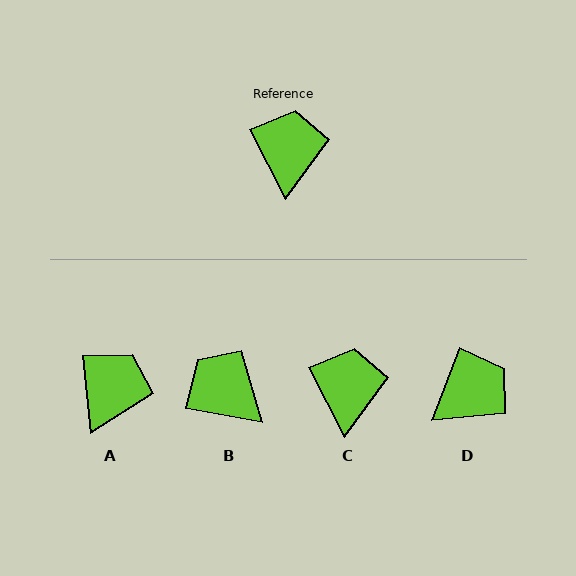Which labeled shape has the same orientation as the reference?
C.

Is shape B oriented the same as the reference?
No, it is off by about 52 degrees.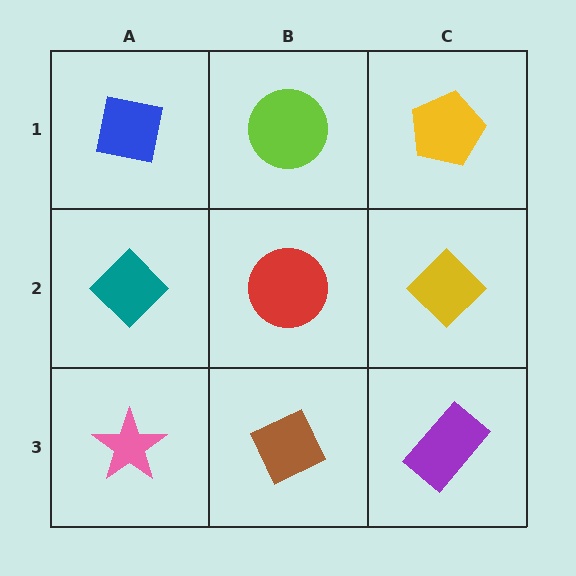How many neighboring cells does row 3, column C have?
2.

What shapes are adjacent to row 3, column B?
A red circle (row 2, column B), a pink star (row 3, column A), a purple rectangle (row 3, column C).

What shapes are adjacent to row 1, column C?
A yellow diamond (row 2, column C), a lime circle (row 1, column B).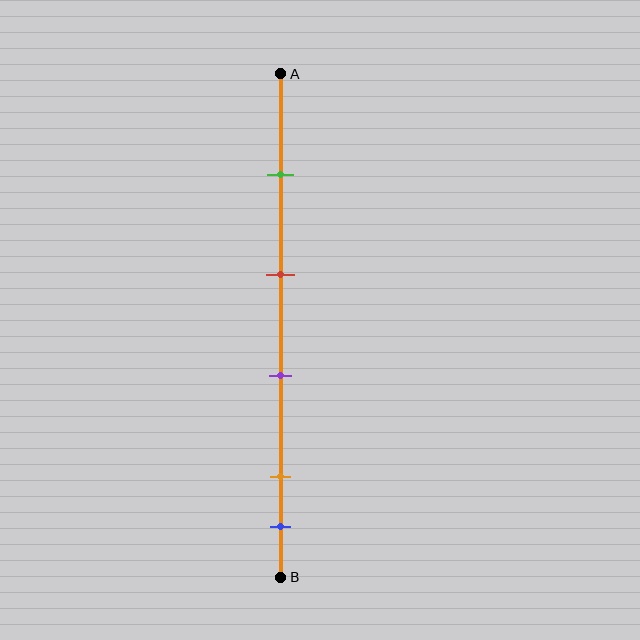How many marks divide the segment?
There are 5 marks dividing the segment.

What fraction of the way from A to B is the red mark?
The red mark is approximately 40% (0.4) of the way from A to B.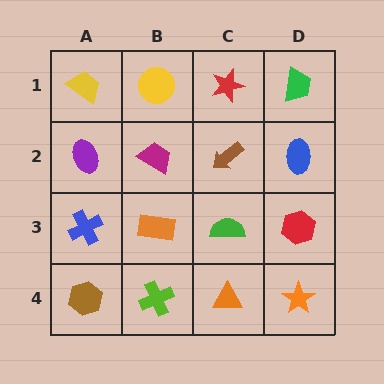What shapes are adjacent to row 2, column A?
A yellow trapezoid (row 1, column A), a blue cross (row 3, column A), a magenta trapezoid (row 2, column B).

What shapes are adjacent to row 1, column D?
A blue ellipse (row 2, column D), a red star (row 1, column C).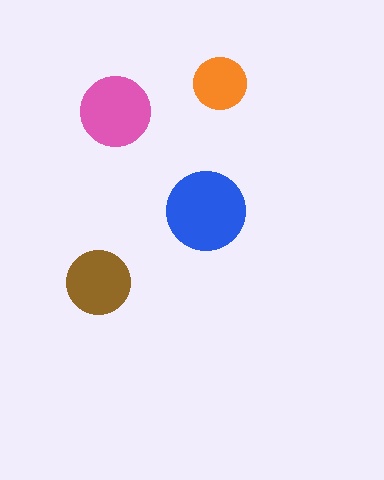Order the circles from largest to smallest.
the blue one, the pink one, the brown one, the orange one.